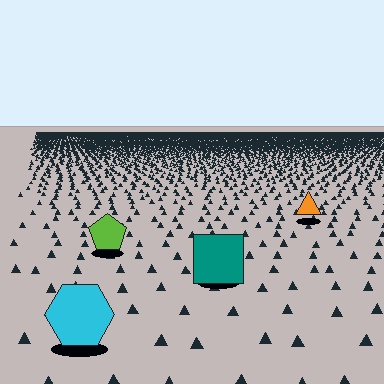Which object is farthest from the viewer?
The orange triangle is farthest from the viewer. It appears smaller and the ground texture around it is denser.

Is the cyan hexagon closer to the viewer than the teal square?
Yes. The cyan hexagon is closer — you can tell from the texture gradient: the ground texture is coarser near it.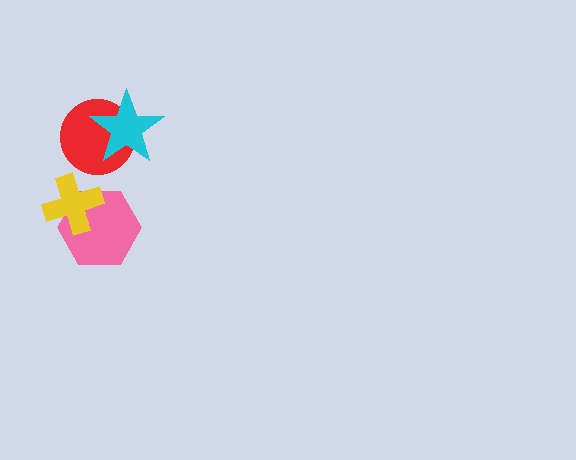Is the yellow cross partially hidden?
No, no other shape covers it.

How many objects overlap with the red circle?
1 object overlaps with the red circle.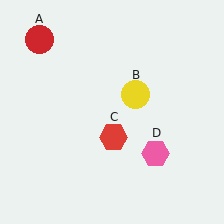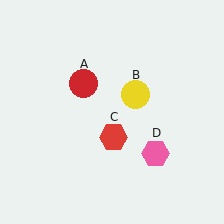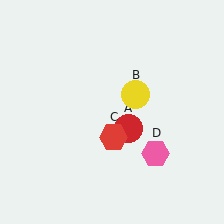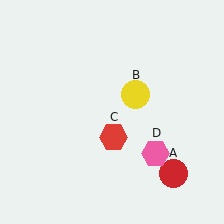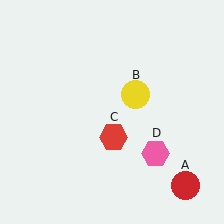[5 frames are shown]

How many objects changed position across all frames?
1 object changed position: red circle (object A).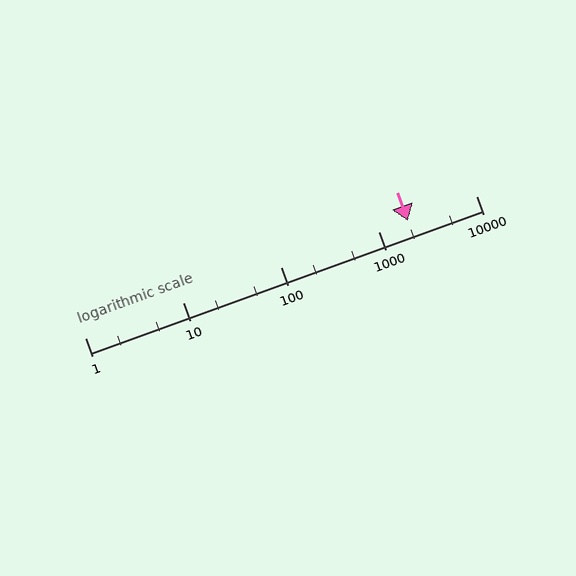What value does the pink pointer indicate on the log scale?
The pointer indicates approximately 2000.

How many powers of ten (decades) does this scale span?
The scale spans 4 decades, from 1 to 10000.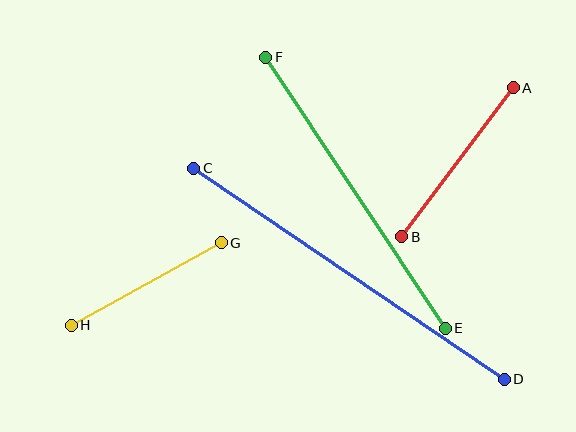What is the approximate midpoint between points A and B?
The midpoint is at approximately (458, 162) pixels.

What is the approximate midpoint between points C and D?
The midpoint is at approximately (349, 274) pixels.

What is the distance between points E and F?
The distance is approximately 325 pixels.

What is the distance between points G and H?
The distance is approximately 171 pixels.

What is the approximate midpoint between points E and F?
The midpoint is at approximately (355, 193) pixels.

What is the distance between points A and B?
The distance is approximately 186 pixels.